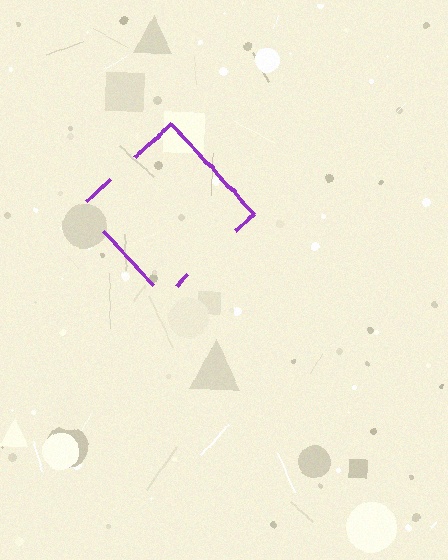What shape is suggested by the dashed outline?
The dashed outline suggests a diamond.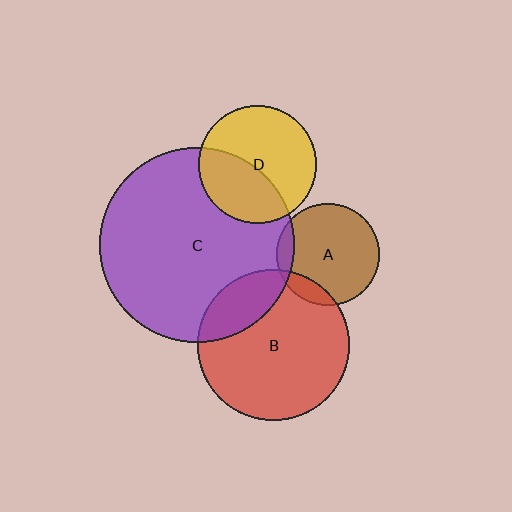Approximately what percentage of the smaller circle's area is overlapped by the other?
Approximately 40%.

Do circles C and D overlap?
Yes.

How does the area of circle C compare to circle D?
Approximately 2.7 times.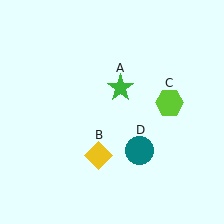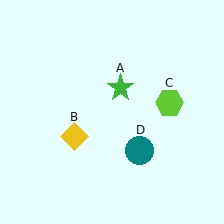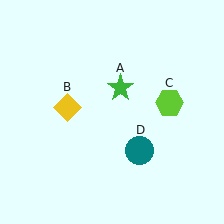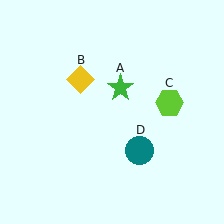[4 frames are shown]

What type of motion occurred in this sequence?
The yellow diamond (object B) rotated clockwise around the center of the scene.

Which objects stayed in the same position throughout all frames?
Green star (object A) and lime hexagon (object C) and teal circle (object D) remained stationary.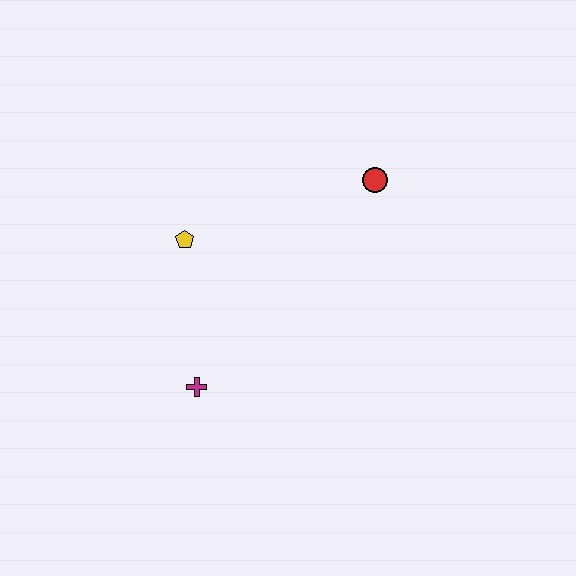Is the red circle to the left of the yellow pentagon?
No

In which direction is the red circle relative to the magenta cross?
The red circle is above the magenta cross.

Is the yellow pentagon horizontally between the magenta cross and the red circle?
No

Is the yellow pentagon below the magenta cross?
No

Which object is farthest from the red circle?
The magenta cross is farthest from the red circle.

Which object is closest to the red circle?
The yellow pentagon is closest to the red circle.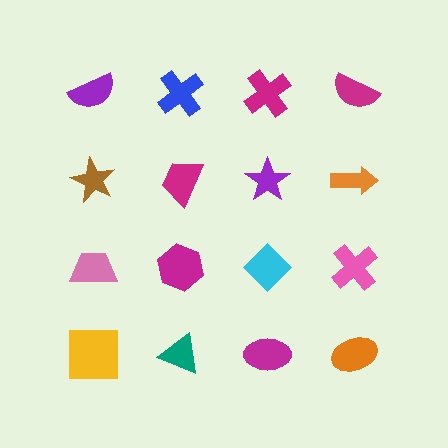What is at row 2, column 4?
An orange arrow.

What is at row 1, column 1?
A purple semicircle.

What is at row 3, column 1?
A pink trapezoid.